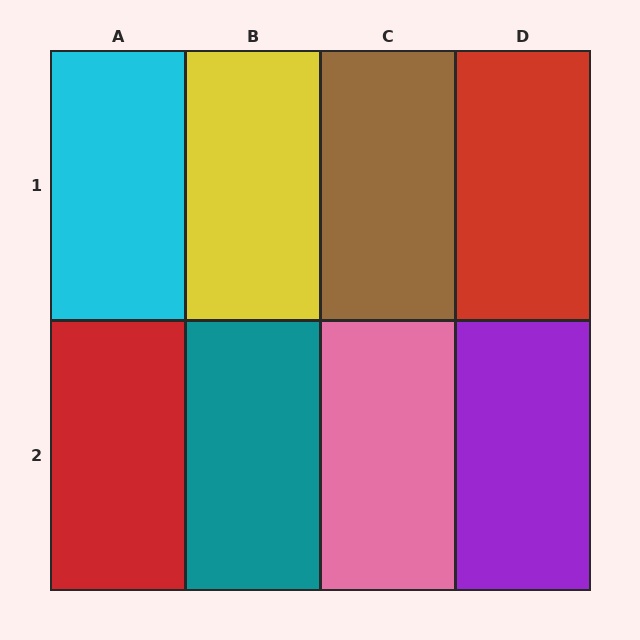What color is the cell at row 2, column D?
Purple.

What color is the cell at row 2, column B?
Teal.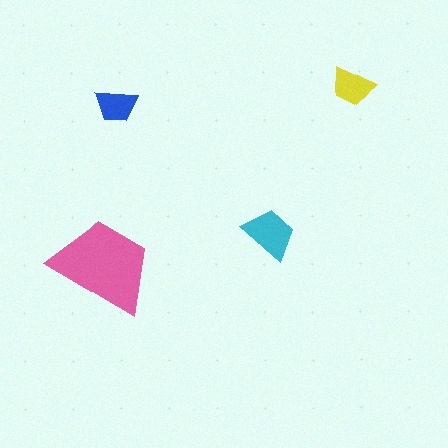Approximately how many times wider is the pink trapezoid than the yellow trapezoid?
About 2.5 times wider.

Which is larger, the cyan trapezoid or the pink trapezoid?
The pink one.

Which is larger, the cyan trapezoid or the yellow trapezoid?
The cyan one.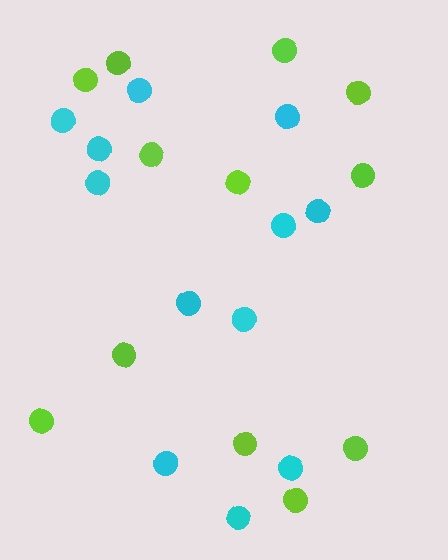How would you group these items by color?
There are 2 groups: one group of lime circles (12) and one group of cyan circles (12).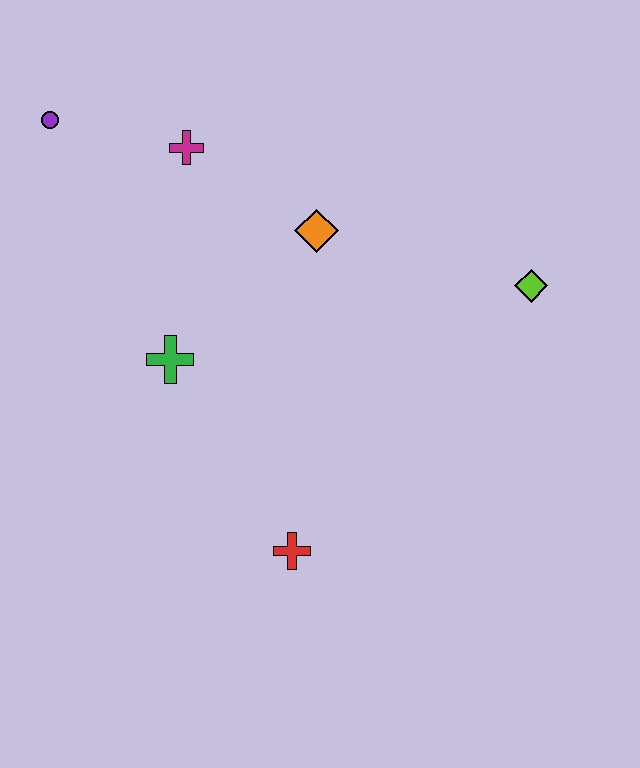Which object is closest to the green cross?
The orange diamond is closest to the green cross.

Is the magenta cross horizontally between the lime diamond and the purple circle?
Yes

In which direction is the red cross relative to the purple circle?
The red cross is below the purple circle.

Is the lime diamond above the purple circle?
No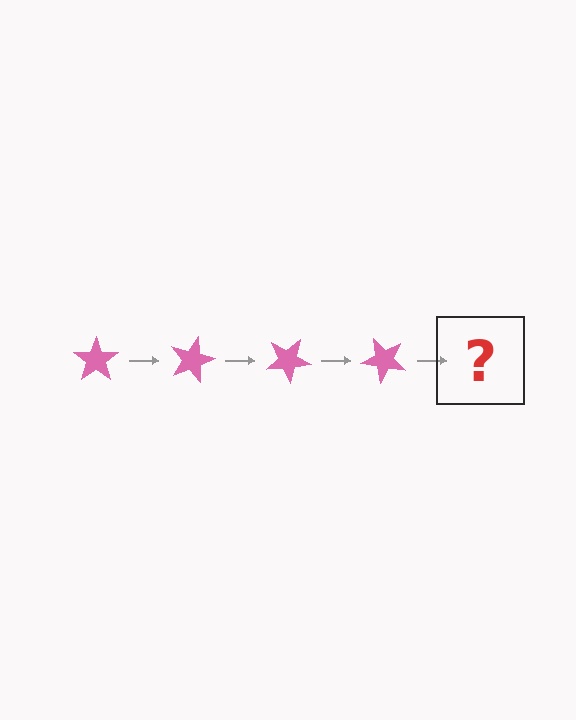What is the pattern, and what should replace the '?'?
The pattern is that the star rotates 15 degrees each step. The '?' should be a pink star rotated 60 degrees.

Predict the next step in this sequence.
The next step is a pink star rotated 60 degrees.